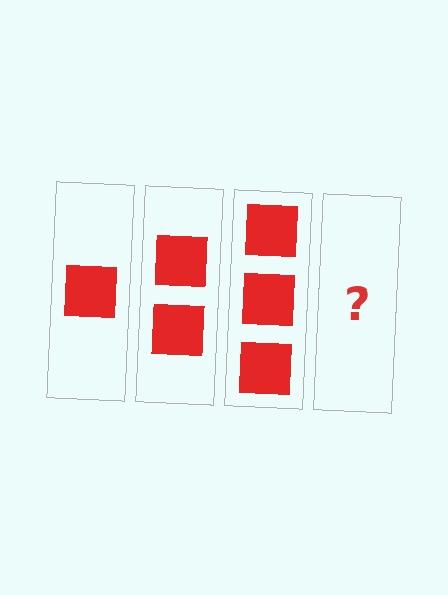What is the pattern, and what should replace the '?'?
The pattern is that each step adds one more square. The '?' should be 4 squares.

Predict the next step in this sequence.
The next step is 4 squares.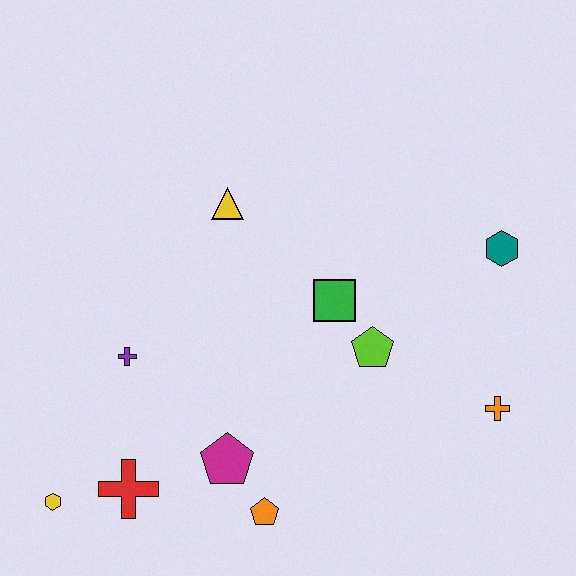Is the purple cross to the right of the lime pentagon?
No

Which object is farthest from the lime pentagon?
The yellow hexagon is farthest from the lime pentagon.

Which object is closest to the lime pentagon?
The green square is closest to the lime pentagon.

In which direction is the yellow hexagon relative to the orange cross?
The yellow hexagon is to the left of the orange cross.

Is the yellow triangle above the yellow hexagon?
Yes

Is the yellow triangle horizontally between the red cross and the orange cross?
Yes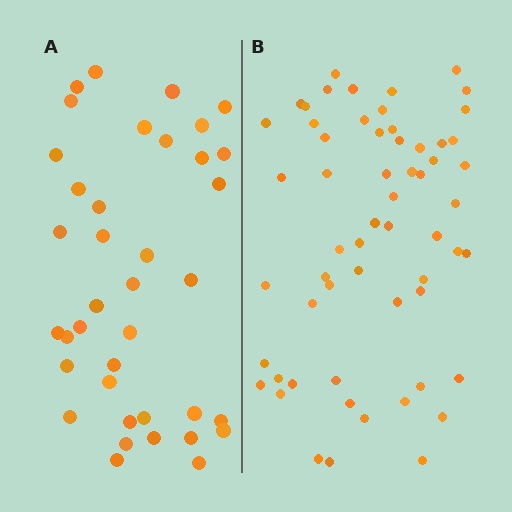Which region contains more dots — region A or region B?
Region B (the right region) has more dots.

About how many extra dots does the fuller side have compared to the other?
Region B has approximately 20 more dots than region A.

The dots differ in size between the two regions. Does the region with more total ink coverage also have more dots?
No. Region A has more total ink coverage because its dots are larger, but region B actually contains more individual dots. Total area can be misleading — the number of items is what matters here.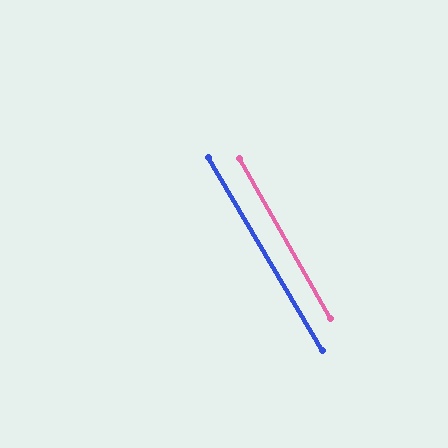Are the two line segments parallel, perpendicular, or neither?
Parallel — their directions differ by only 1.0°.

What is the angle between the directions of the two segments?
Approximately 1 degree.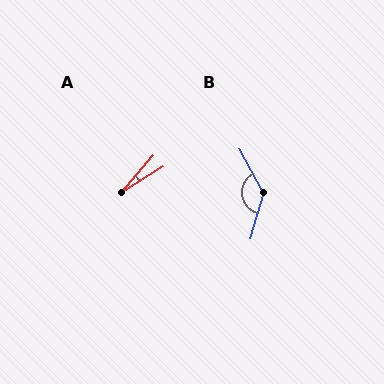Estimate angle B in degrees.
Approximately 135 degrees.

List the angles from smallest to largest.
A (17°), B (135°).